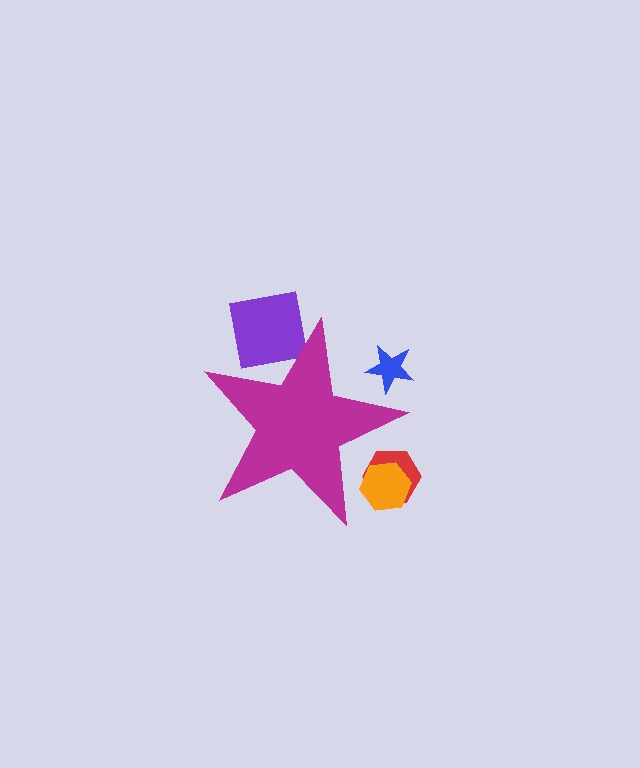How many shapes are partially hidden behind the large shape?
4 shapes are partially hidden.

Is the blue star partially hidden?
Yes, the blue star is partially hidden behind the magenta star.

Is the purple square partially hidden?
Yes, the purple square is partially hidden behind the magenta star.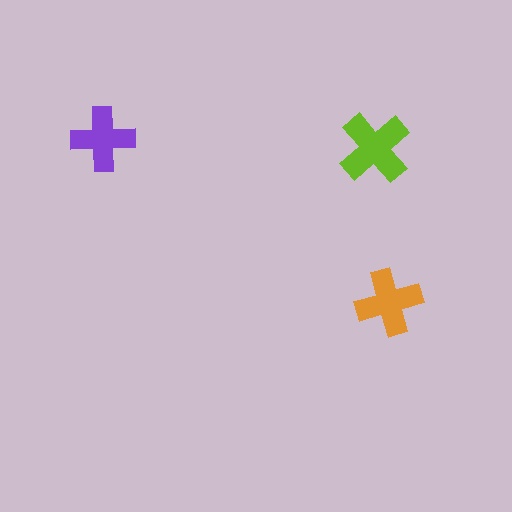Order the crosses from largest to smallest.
the lime one, the orange one, the purple one.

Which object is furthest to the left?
The purple cross is leftmost.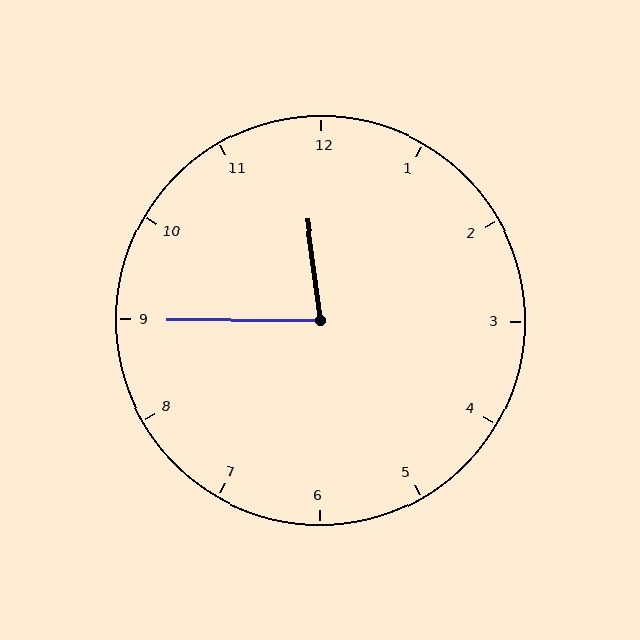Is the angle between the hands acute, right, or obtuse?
It is acute.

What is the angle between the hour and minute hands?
Approximately 82 degrees.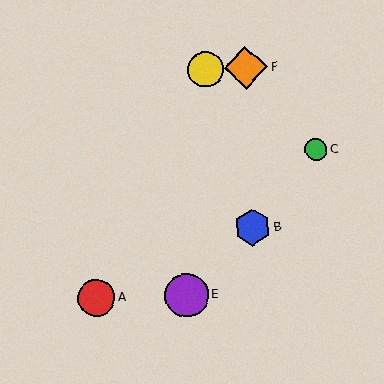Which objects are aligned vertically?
Objects B, F are aligned vertically.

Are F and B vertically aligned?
Yes, both are at x≈246.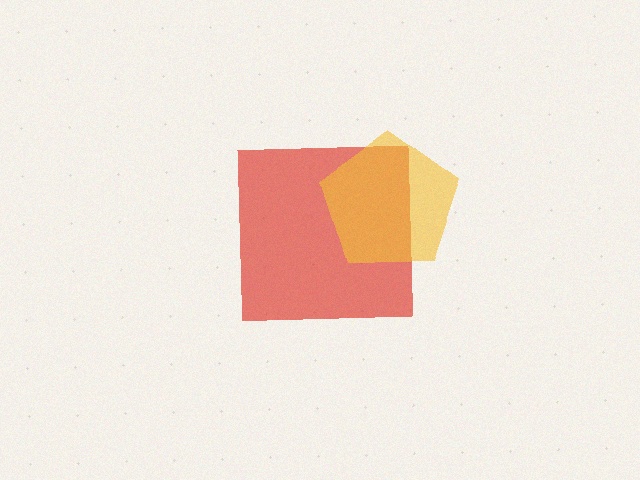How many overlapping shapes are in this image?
There are 2 overlapping shapes in the image.